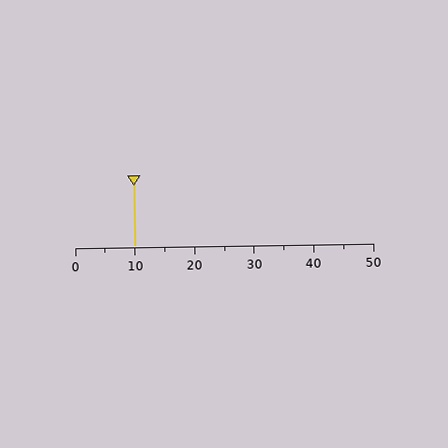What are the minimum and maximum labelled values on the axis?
The axis runs from 0 to 50.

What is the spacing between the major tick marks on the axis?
The major ticks are spaced 10 apart.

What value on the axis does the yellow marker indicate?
The marker indicates approximately 10.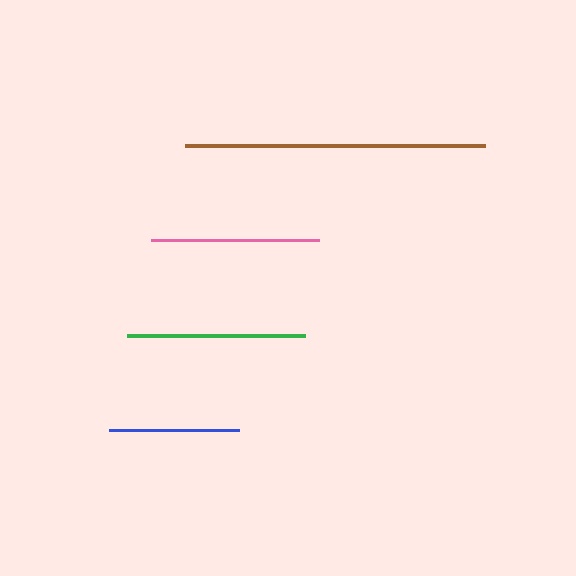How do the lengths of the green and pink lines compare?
The green and pink lines are approximately the same length.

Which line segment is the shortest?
The blue line is the shortest at approximately 130 pixels.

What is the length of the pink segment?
The pink segment is approximately 168 pixels long.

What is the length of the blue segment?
The blue segment is approximately 130 pixels long.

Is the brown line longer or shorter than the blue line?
The brown line is longer than the blue line.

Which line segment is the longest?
The brown line is the longest at approximately 300 pixels.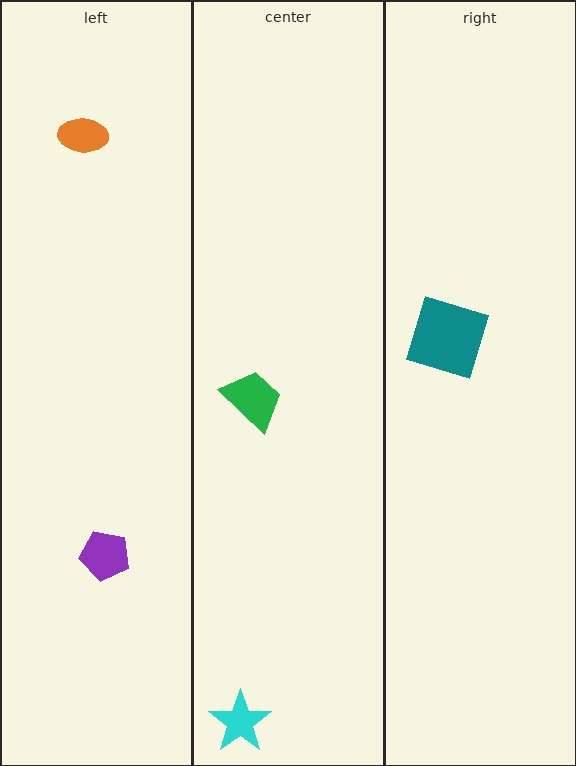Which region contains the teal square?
The right region.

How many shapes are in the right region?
1.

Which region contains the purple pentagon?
The left region.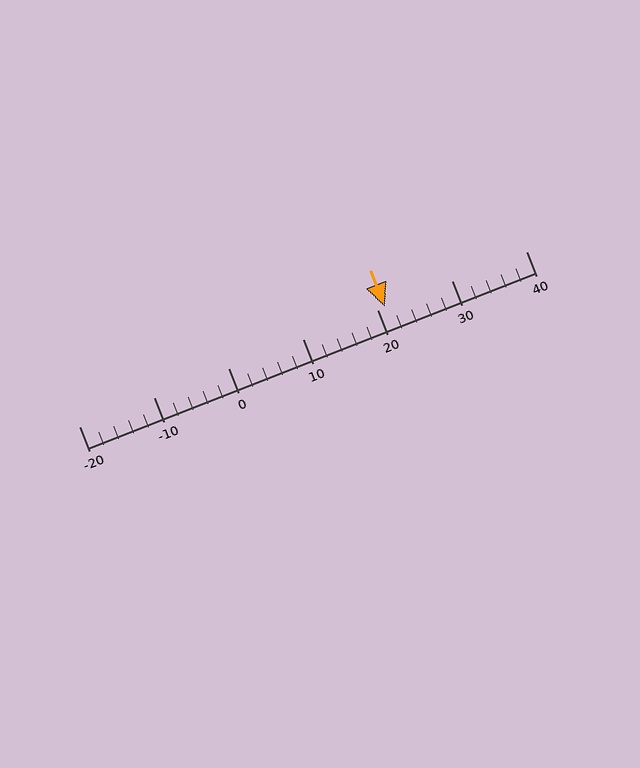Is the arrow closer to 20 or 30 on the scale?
The arrow is closer to 20.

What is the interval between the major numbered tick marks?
The major tick marks are spaced 10 units apart.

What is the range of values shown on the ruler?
The ruler shows values from -20 to 40.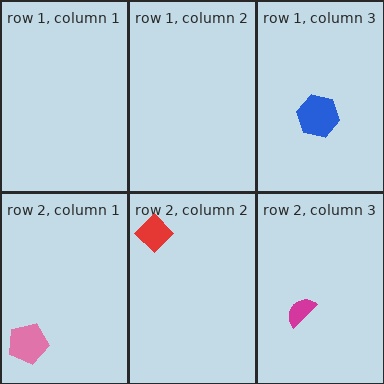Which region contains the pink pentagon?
The row 2, column 1 region.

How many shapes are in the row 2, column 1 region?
1.